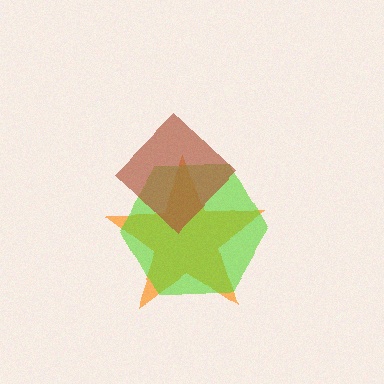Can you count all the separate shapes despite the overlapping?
Yes, there are 3 separate shapes.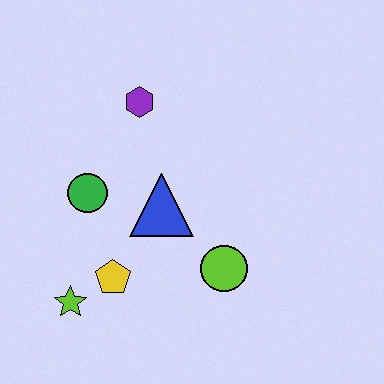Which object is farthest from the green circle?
The lime circle is farthest from the green circle.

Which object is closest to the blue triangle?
The green circle is closest to the blue triangle.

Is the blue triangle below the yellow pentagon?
No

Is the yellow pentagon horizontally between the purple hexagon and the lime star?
Yes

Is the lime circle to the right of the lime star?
Yes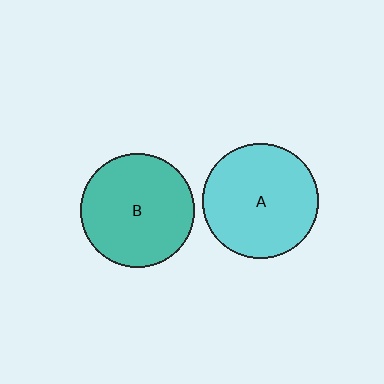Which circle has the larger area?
Circle A (cyan).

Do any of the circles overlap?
No, none of the circles overlap.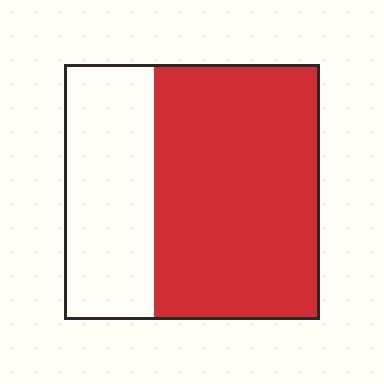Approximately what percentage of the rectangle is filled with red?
Approximately 65%.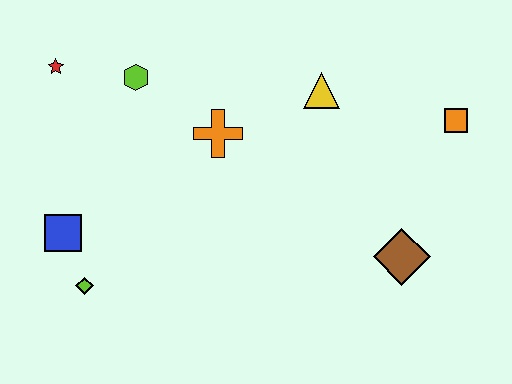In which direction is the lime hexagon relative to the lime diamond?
The lime hexagon is above the lime diamond.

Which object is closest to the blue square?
The lime diamond is closest to the blue square.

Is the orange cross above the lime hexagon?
No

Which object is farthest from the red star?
The orange square is farthest from the red star.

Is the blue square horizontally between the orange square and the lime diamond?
No